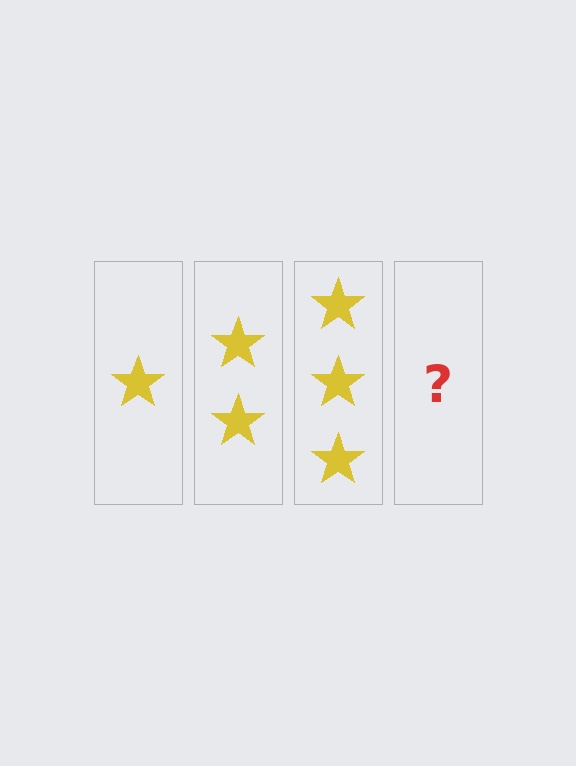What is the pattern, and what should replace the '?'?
The pattern is that each step adds one more star. The '?' should be 4 stars.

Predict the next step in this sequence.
The next step is 4 stars.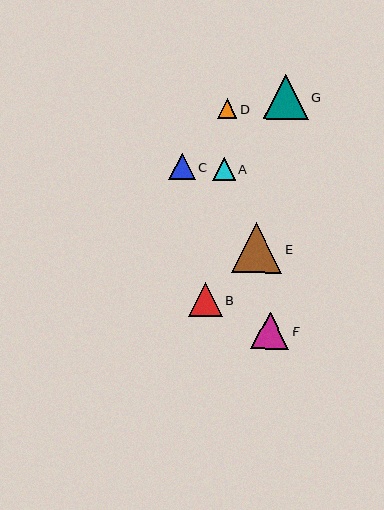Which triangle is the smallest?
Triangle D is the smallest with a size of approximately 19 pixels.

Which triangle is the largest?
Triangle E is the largest with a size of approximately 50 pixels.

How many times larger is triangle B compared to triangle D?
Triangle B is approximately 1.8 times the size of triangle D.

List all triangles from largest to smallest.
From largest to smallest: E, G, F, B, C, A, D.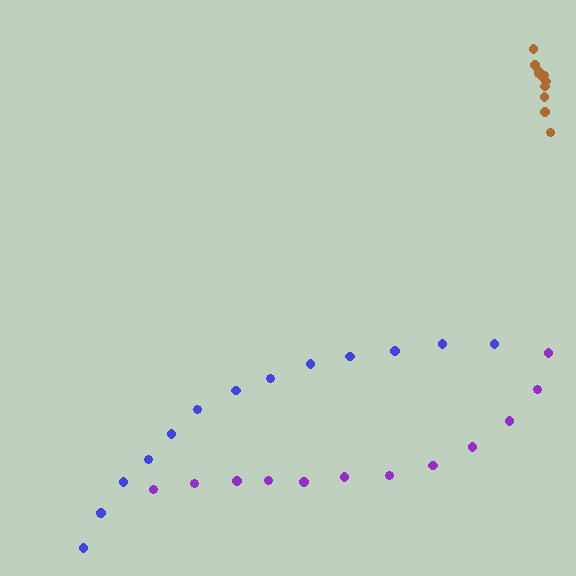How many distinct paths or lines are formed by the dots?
There are 3 distinct paths.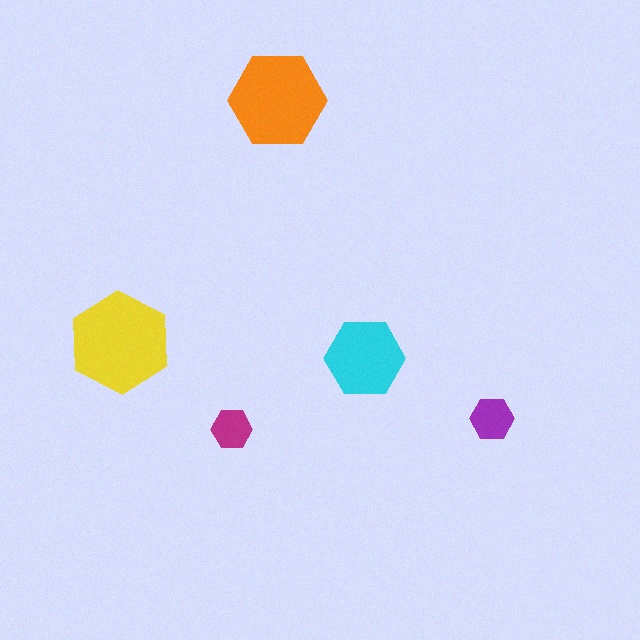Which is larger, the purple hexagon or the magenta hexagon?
The purple one.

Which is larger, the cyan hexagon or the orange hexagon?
The orange one.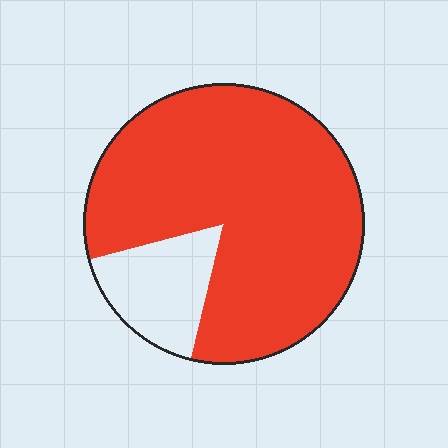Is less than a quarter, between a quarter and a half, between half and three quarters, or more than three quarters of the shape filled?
More than three quarters.